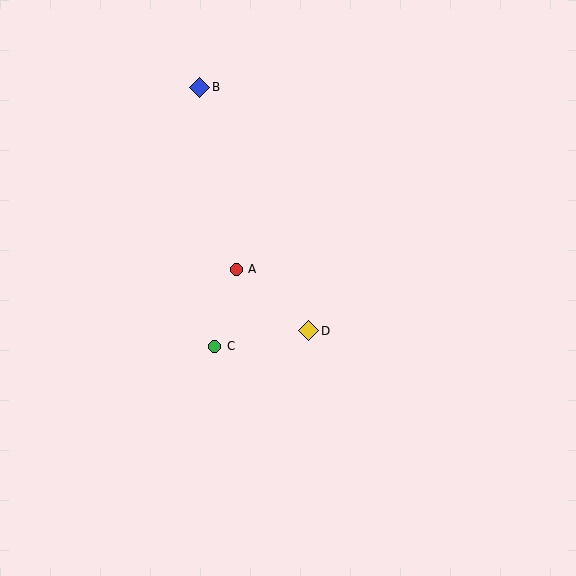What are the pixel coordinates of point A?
Point A is at (236, 269).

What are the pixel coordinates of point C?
Point C is at (215, 346).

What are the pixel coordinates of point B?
Point B is at (200, 87).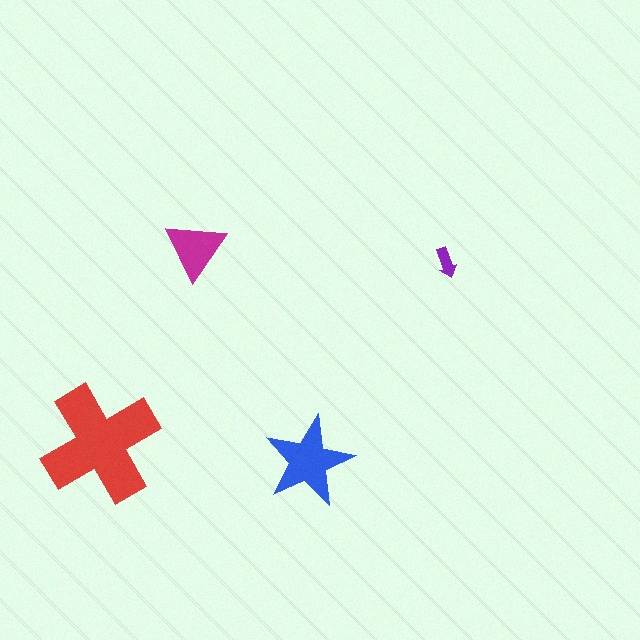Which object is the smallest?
The purple arrow.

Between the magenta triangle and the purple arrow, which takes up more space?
The magenta triangle.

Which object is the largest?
The red cross.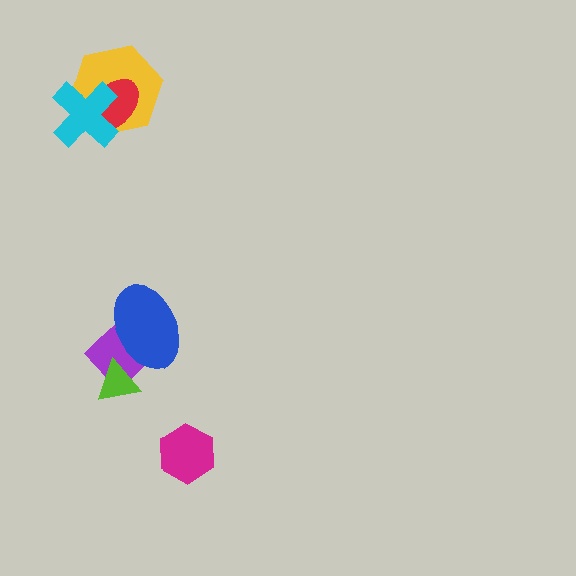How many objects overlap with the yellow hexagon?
2 objects overlap with the yellow hexagon.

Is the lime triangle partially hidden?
Yes, it is partially covered by another shape.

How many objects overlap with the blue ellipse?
2 objects overlap with the blue ellipse.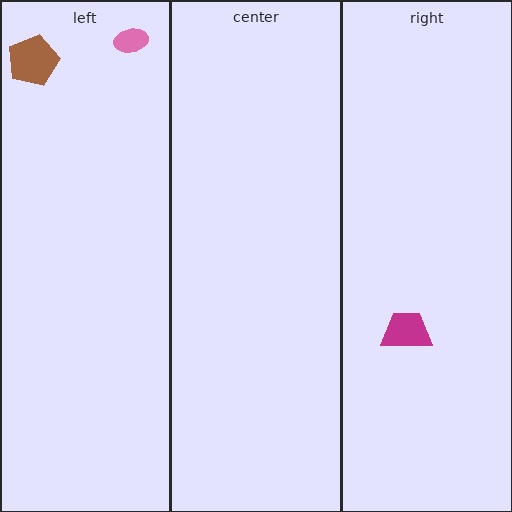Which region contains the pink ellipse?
The left region.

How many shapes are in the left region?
2.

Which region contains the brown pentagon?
The left region.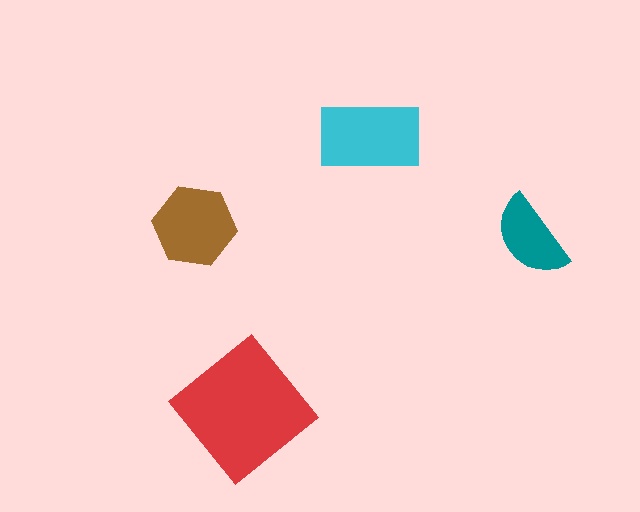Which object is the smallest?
The teal semicircle.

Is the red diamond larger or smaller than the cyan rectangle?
Larger.